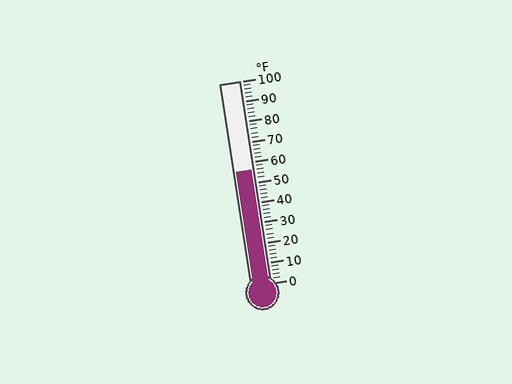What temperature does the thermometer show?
The thermometer shows approximately 56°F.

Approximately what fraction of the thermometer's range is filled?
The thermometer is filled to approximately 55% of its range.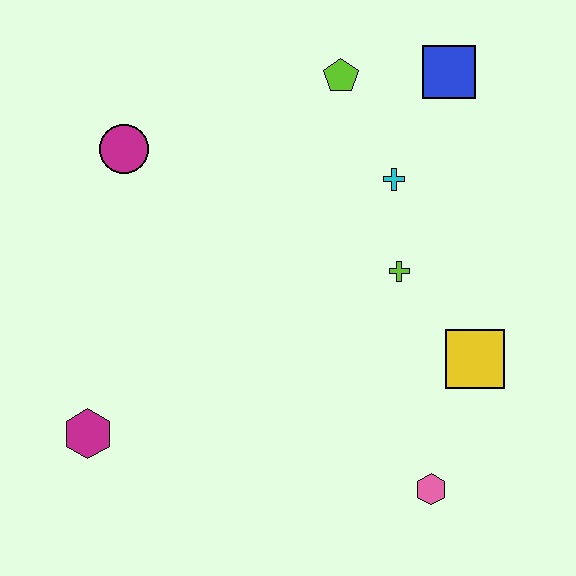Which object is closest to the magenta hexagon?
The magenta circle is closest to the magenta hexagon.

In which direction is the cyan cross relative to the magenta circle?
The cyan cross is to the right of the magenta circle.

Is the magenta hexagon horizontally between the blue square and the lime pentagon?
No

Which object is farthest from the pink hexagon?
The magenta circle is farthest from the pink hexagon.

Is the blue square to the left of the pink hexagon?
No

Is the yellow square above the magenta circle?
No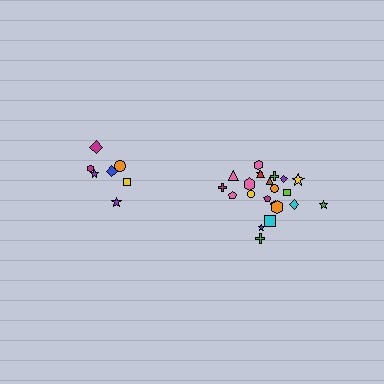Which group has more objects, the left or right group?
The right group.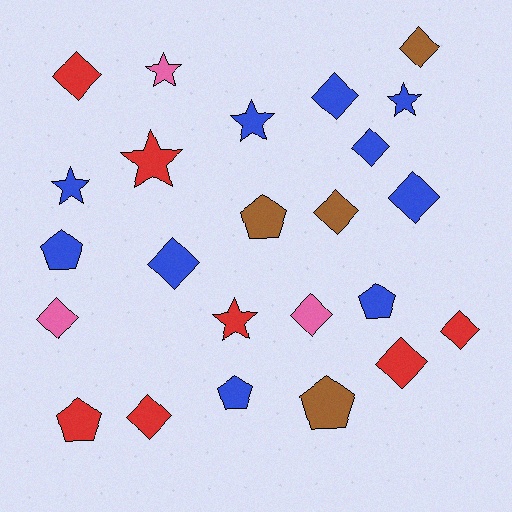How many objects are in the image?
There are 24 objects.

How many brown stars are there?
There are no brown stars.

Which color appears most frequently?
Blue, with 10 objects.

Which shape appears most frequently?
Diamond, with 12 objects.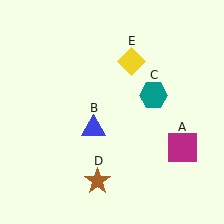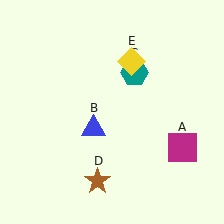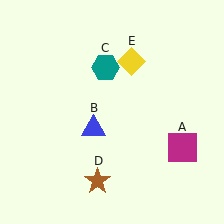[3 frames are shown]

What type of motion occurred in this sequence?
The teal hexagon (object C) rotated counterclockwise around the center of the scene.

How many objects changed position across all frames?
1 object changed position: teal hexagon (object C).